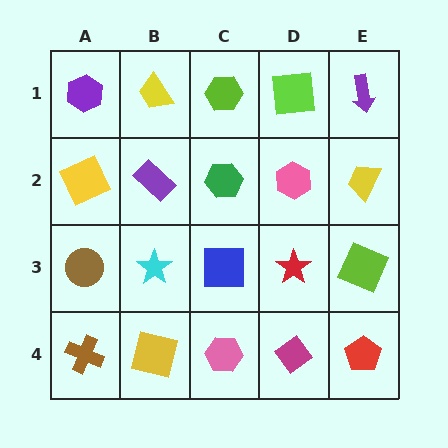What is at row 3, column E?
A lime square.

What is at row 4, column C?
A pink hexagon.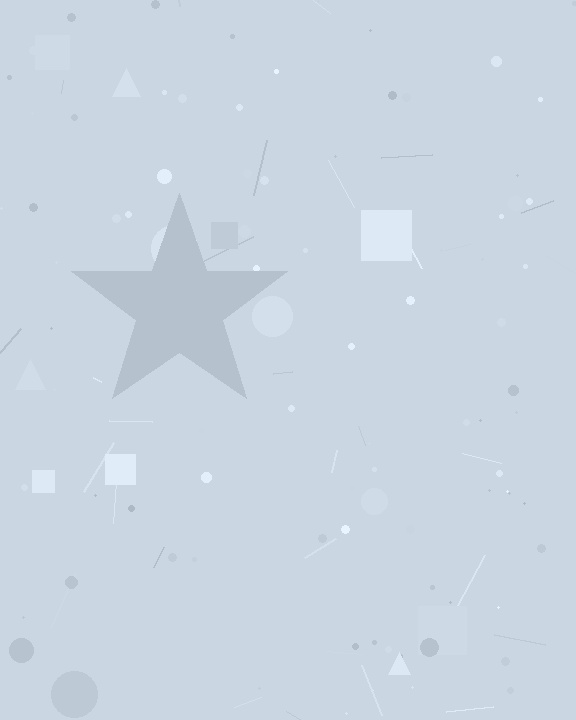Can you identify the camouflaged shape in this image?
The camouflaged shape is a star.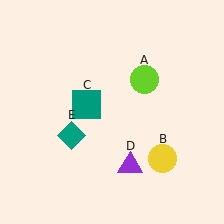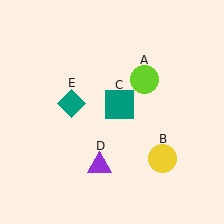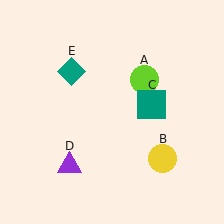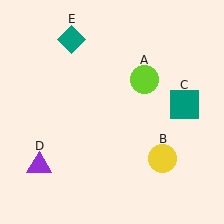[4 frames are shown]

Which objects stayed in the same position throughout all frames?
Lime circle (object A) and yellow circle (object B) remained stationary.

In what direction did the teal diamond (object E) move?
The teal diamond (object E) moved up.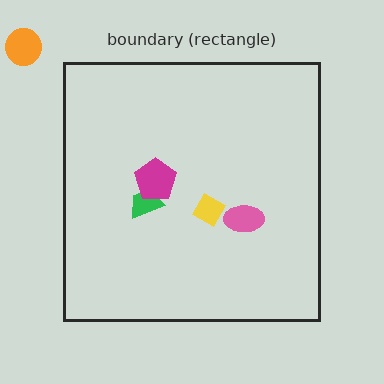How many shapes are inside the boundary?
4 inside, 1 outside.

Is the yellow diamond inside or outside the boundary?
Inside.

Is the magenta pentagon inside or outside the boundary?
Inside.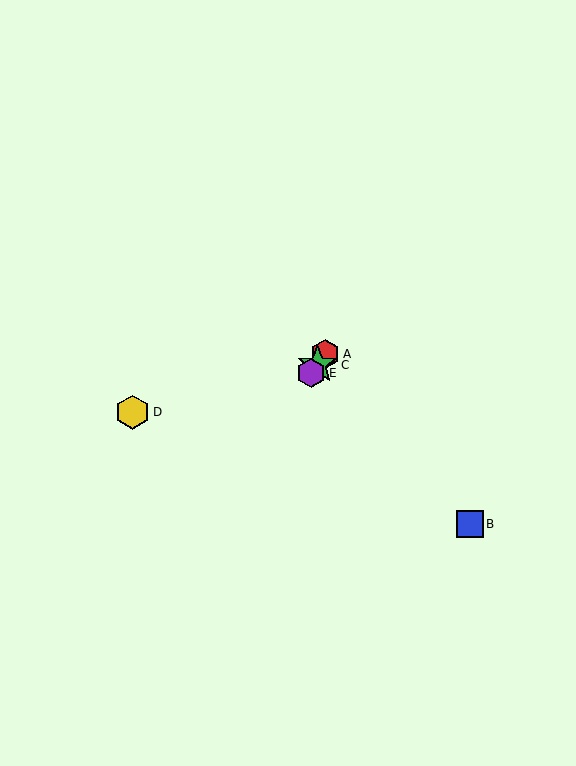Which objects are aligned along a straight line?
Objects A, C, E are aligned along a straight line.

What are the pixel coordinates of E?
Object E is at (311, 373).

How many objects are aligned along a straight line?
3 objects (A, C, E) are aligned along a straight line.